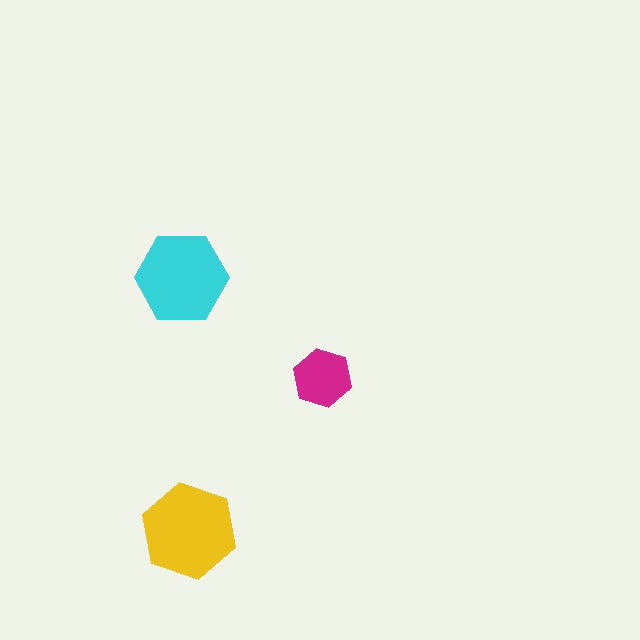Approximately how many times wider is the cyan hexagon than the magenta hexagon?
About 1.5 times wider.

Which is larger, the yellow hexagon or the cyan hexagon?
The yellow one.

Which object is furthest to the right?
The magenta hexagon is rightmost.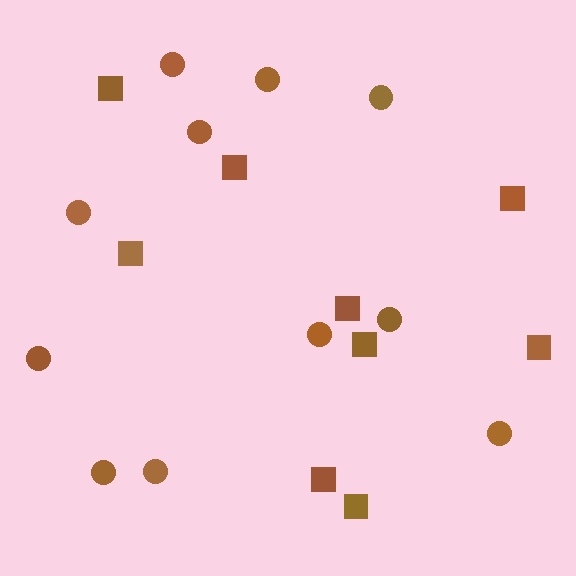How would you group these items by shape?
There are 2 groups: one group of squares (9) and one group of circles (11).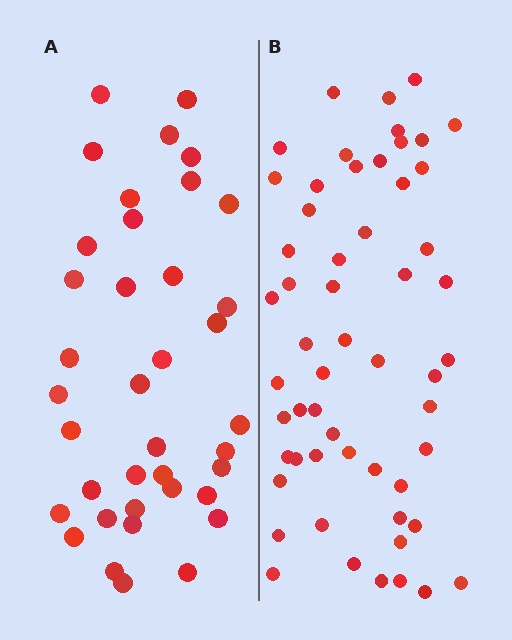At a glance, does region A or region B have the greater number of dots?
Region B (the right region) has more dots.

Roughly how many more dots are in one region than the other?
Region B has approximately 20 more dots than region A.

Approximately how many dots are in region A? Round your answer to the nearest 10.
About 40 dots. (The exact count is 38, which rounds to 40.)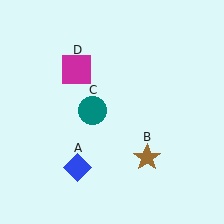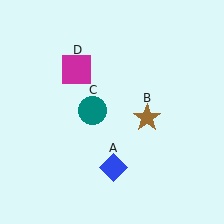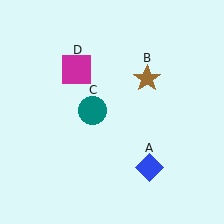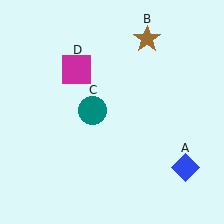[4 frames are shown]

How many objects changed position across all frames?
2 objects changed position: blue diamond (object A), brown star (object B).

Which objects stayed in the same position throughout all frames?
Teal circle (object C) and magenta square (object D) remained stationary.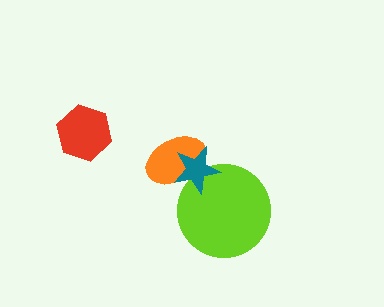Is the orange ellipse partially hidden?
Yes, it is partially covered by another shape.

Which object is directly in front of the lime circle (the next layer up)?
The orange ellipse is directly in front of the lime circle.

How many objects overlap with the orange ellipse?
2 objects overlap with the orange ellipse.